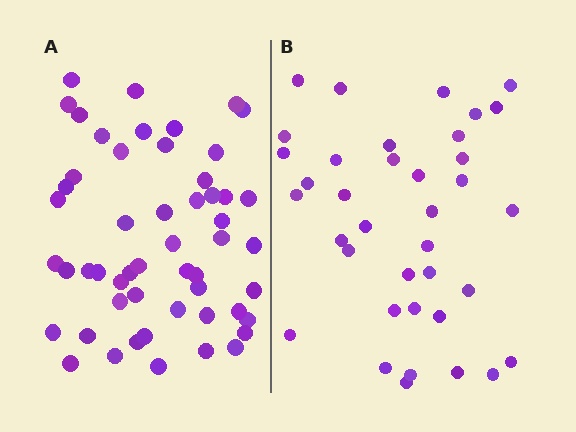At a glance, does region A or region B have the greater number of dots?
Region A (the left region) has more dots.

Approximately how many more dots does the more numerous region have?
Region A has approximately 15 more dots than region B.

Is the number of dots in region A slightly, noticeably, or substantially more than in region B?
Region A has noticeably more, but not dramatically so. The ratio is roughly 1.4 to 1.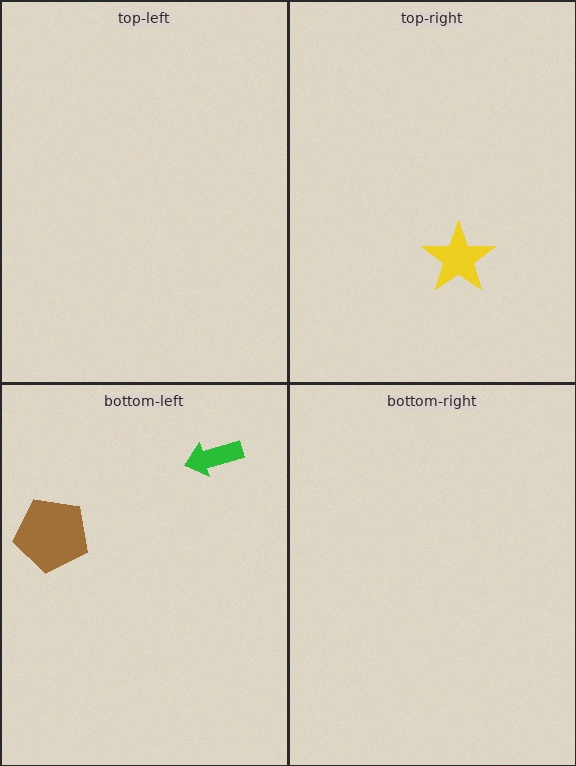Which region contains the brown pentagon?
The bottom-left region.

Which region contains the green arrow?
The bottom-left region.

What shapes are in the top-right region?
The yellow star.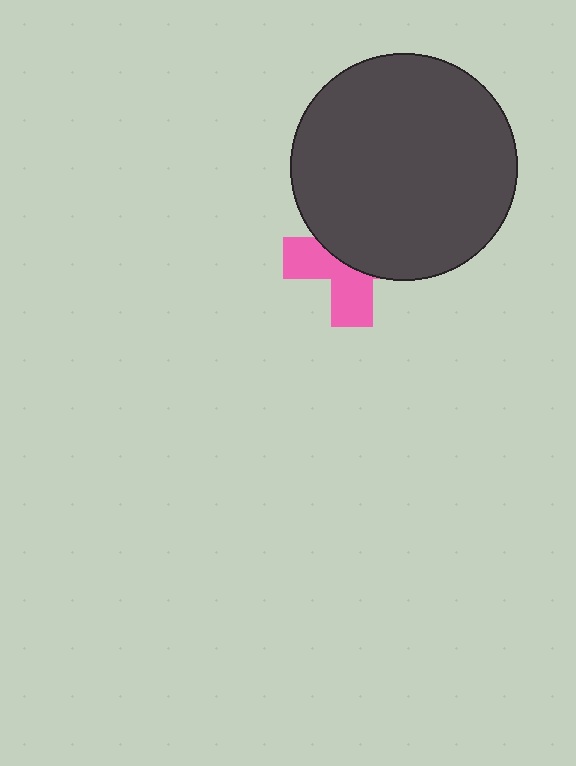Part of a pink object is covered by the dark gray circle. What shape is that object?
It is a cross.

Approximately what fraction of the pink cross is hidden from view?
Roughly 55% of the pink cross is hidden behind the dark gray circle.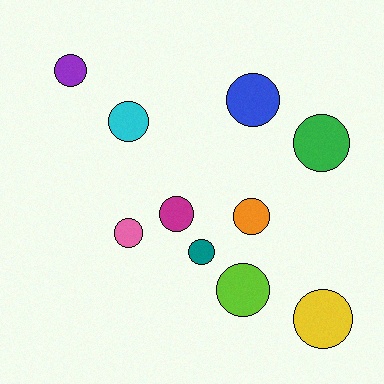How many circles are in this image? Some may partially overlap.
There are 10 circles.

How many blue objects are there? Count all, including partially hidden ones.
There is 1 blue object.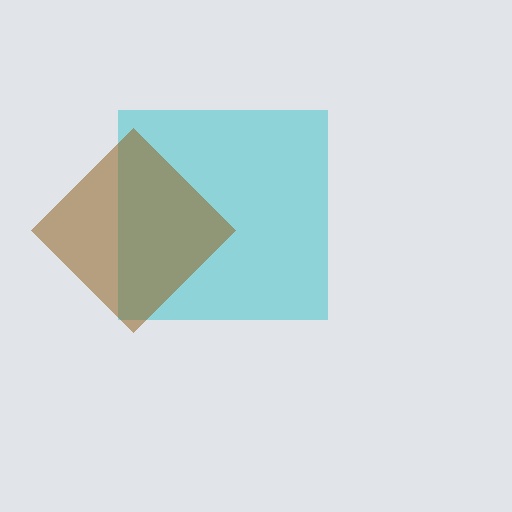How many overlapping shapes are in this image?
There are 2 overlapping shapes in the image.